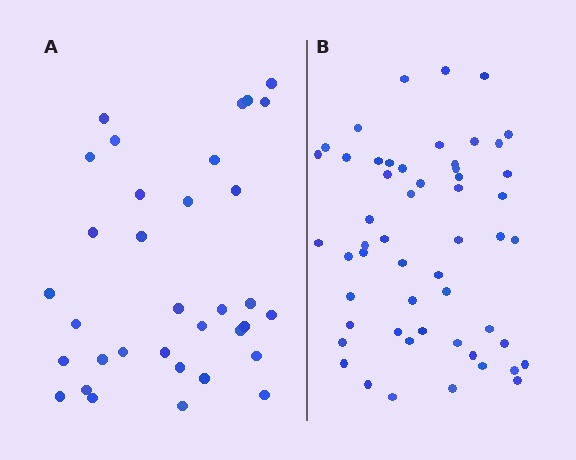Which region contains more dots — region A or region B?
Region B (the right region) has more dots.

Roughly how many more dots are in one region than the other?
Region B has approximately 20 more dots than region A.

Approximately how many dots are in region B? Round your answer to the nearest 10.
About 50 dots. (The exact count is 54, which rounds to 50.)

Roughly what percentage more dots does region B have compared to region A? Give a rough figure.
About 60% more.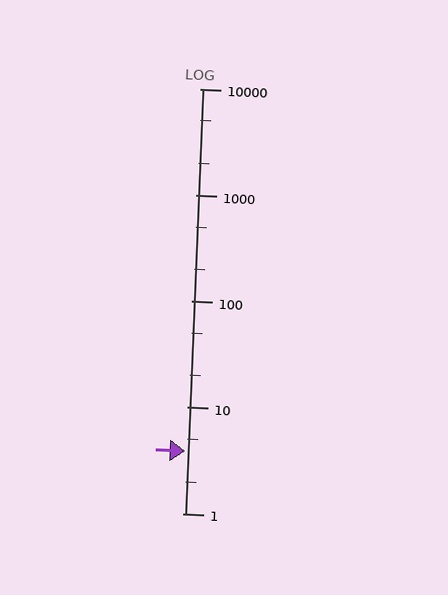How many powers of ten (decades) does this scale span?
The scale spans 4 decades, from 1 to 10000.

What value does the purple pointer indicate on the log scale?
The pointer indicates approximately 3.9.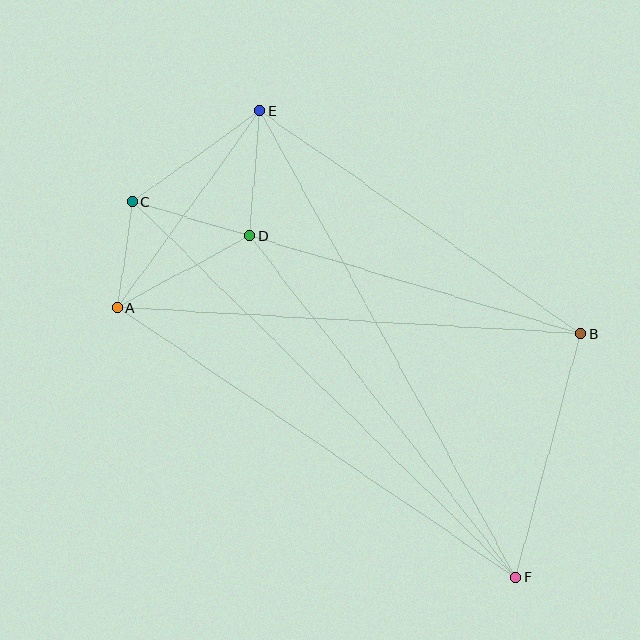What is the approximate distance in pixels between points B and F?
The distance between B and F is approximately 253 pixels.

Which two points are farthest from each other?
Points C and F are farthest from each other.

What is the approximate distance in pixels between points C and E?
The distance between C and E is approximately 157 pixels.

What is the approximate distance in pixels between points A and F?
The distance between A and F is approximately 481 pixels.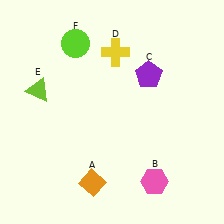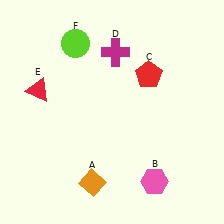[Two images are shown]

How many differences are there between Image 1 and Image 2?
There are 3 differences between the two images.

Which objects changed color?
C changed from purple to red. D changed from yellow to magenta. E changed from lime to red.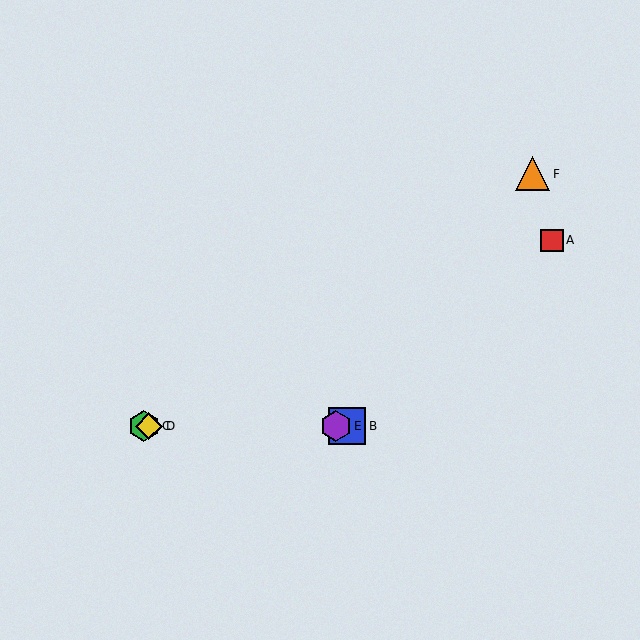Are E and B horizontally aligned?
Yes, both are at y≈426.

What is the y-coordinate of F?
Object F is at y≈174.